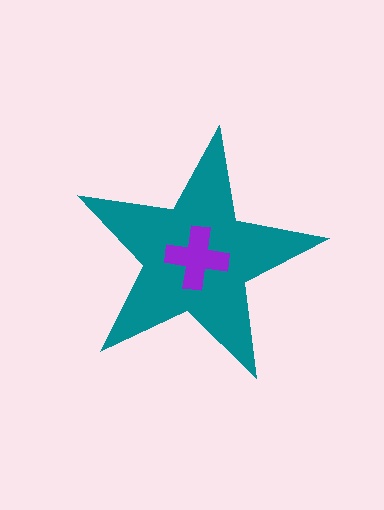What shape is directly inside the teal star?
The purple cross.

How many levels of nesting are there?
2.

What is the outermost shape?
The teal star.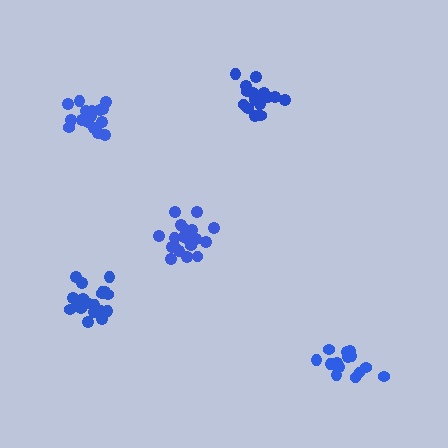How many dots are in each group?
Group 1: 19 dots, Group 2: 18 dots, Group 3: 15 dots, Group 4: 20 dots, Group 5: 20 dots (92 total).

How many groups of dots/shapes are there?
There are 5 groups.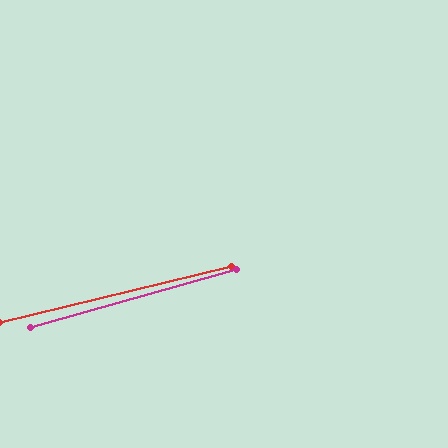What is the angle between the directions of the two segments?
Approximately 2 degrees.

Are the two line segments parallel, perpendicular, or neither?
Parallel — their directions differ by only 1.9°.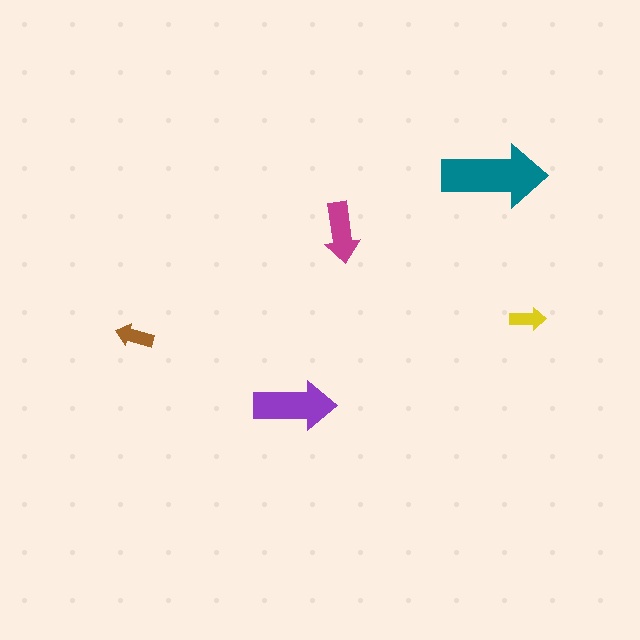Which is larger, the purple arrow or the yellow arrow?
The purple one.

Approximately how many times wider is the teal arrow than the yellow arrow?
About 3 times wider.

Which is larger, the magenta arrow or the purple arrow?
The purple one.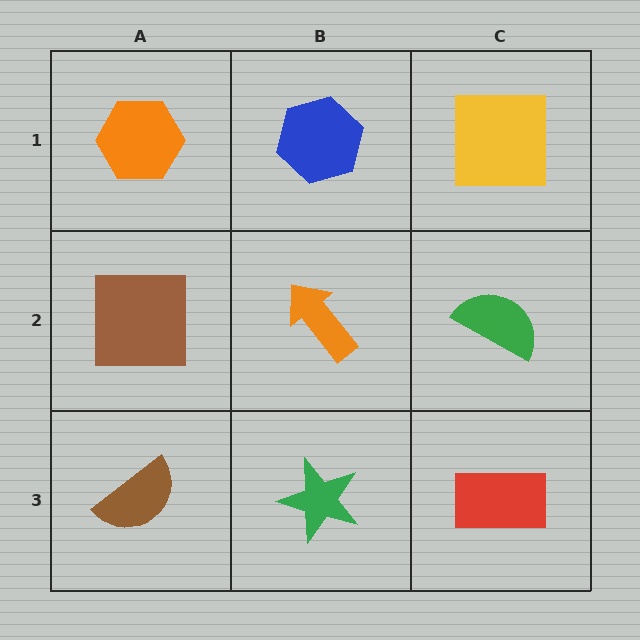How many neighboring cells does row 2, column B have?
4.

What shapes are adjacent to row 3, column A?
A brown square (row 2, column A), a green star (row 3, column B).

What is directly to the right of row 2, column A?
An orange arrow.